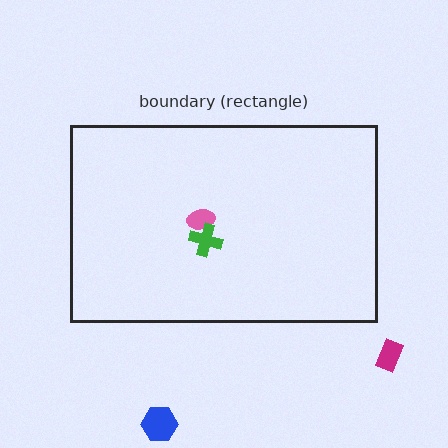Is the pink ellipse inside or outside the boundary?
Inside.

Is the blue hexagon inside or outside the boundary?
Outside.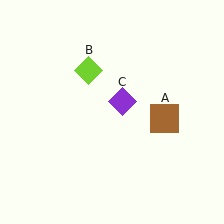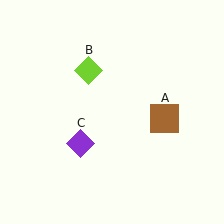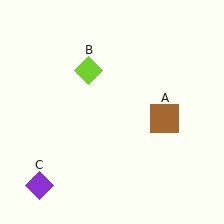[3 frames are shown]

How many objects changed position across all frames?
1 object changed position: purple diamond (object C).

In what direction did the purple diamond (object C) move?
The purple diamond (object C) moved down and to the left.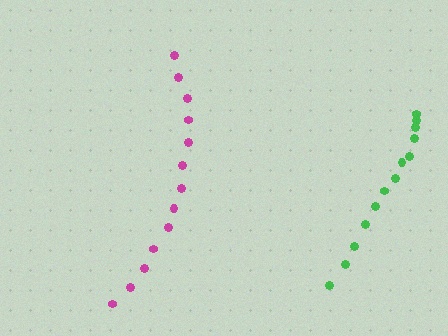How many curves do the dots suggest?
There are 2 distinct paths.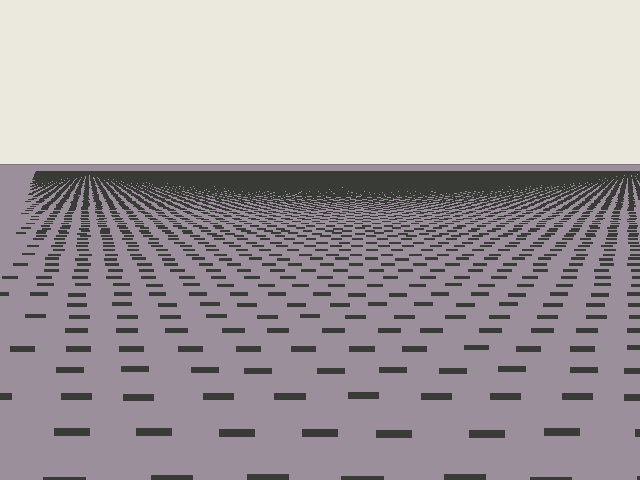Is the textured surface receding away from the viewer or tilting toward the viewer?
The surface is receding away from the viewer. Texture elements get smaller and denser toward the top.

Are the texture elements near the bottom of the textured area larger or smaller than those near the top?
Larger. Near the bottom, elements are closer to the viewer and appear at a bigger on-screen size.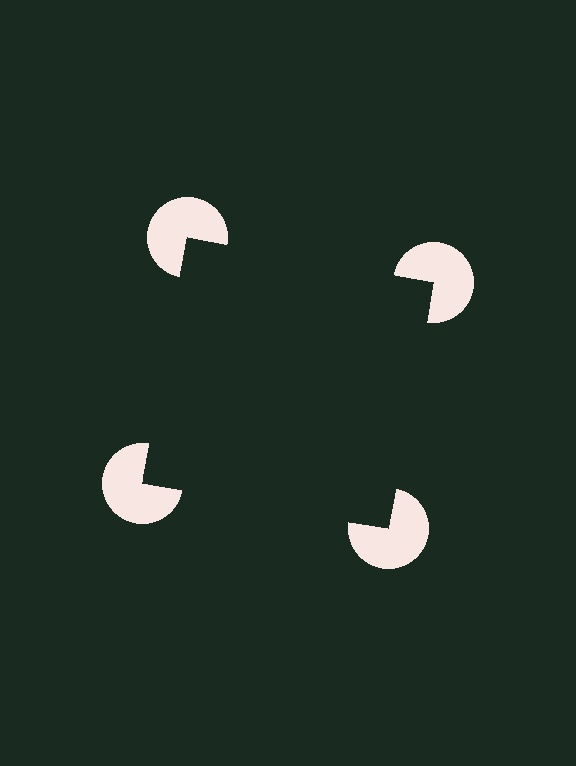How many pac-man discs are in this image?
There are 4 — one at each vertex of the illusory square.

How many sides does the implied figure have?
4 sides.